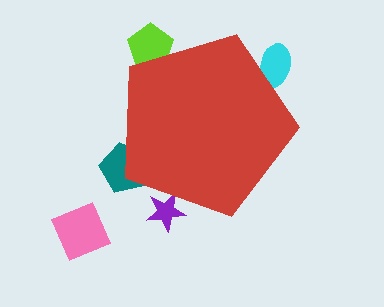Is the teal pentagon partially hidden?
Yes, the teal pentagon is partially hidden behind the red pentagon.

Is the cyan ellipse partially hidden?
Yes, the cyan ellipse is partially hidden behind the red pentagon.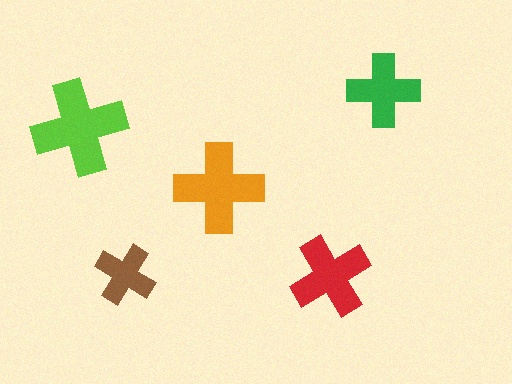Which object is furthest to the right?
The green cross is rightmost.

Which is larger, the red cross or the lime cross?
The lime one.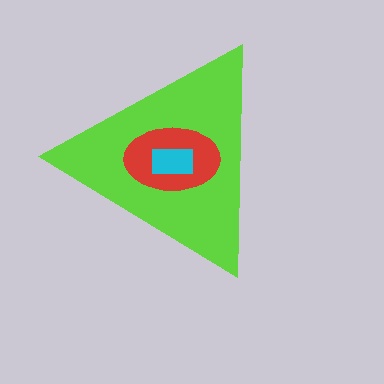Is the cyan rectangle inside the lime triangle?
Yes.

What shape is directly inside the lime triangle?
The red ellipse.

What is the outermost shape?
The lime triangle.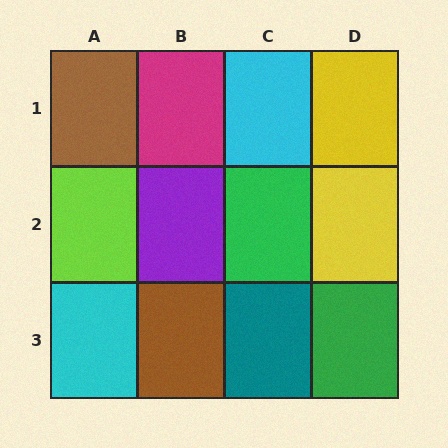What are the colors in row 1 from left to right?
Brown, magenta, cyan, yellow.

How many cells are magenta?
1 cell is magenta.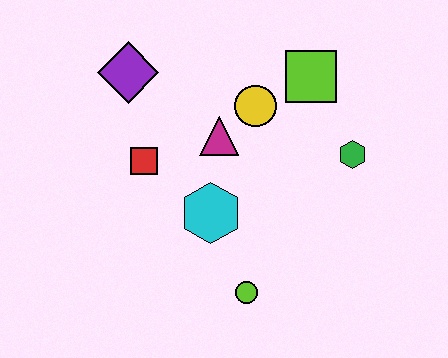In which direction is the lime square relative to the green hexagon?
The lime square is above the green hexagon.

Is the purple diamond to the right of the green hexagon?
No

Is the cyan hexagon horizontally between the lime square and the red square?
Yes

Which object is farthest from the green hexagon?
The purple diamond is farthest from the green hexagon.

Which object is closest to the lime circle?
The cyan hexagon is closest to the lime circle.